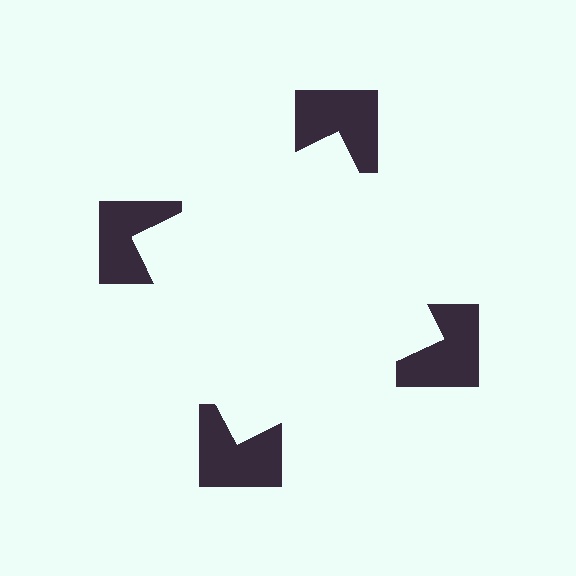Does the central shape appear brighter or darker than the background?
It typically appears slightly brighter than the background, even though no actual brightness change is drawn.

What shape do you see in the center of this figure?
An illusory square — its edges are inferred from the aligned wedge cuts in the notched squares, not physically drawn.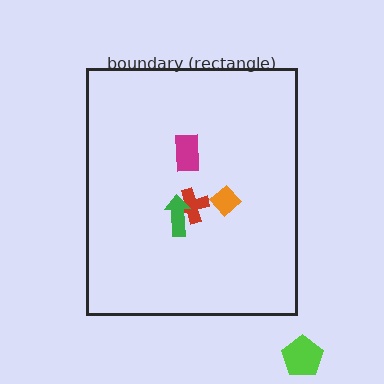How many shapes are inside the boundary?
4 inside, 1 outside.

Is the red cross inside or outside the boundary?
Inside.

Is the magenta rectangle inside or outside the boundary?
Inside.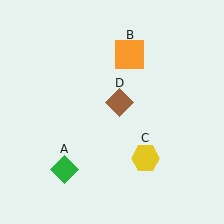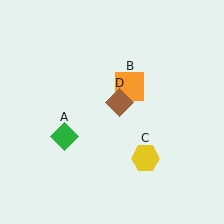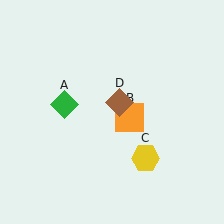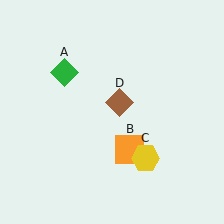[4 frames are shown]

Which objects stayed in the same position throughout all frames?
Yellow hexagon (object C) and brown diamond (object D) remained stationary.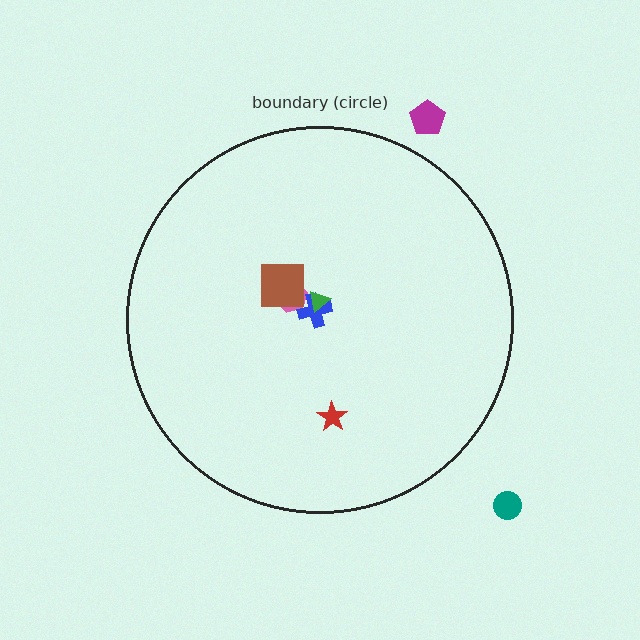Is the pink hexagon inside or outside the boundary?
Inside.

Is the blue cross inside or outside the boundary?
Inside.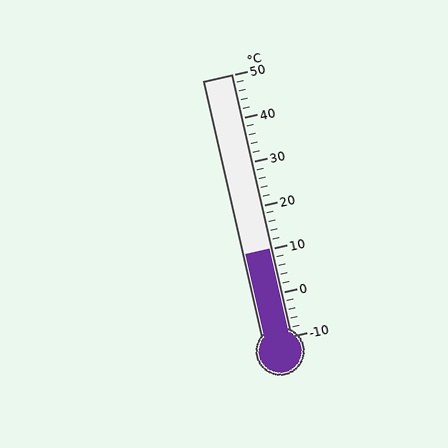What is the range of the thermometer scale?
The thermometer scale ranges from -10°C to 50°C.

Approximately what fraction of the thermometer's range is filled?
The thermometer is filled to approximately 35% of its range.